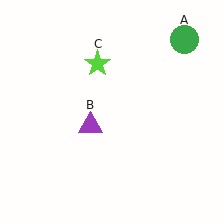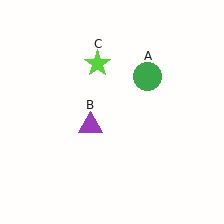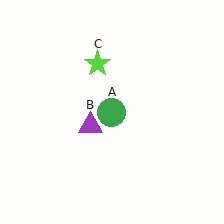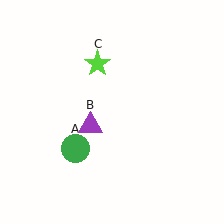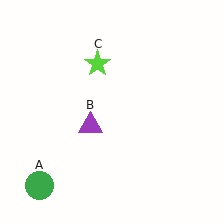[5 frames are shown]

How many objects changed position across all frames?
1 object changed position: green circle (object A).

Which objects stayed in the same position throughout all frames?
Purple triangle (object B) and lime star (object C) remained stationary.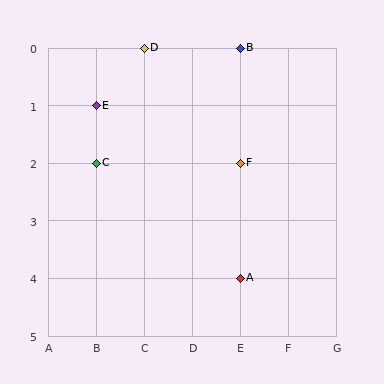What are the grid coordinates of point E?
Point E is at grid coordinates (B, 1).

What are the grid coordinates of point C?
Point C is at grid coordinates (B, 2).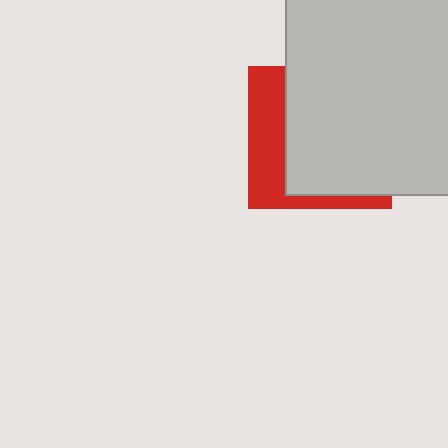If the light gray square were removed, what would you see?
You would see the complete red square.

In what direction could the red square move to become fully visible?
The red square could move left. That would shift it out from behind the light gray square entirely.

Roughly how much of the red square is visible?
A small part of it is visible (roughly 34%).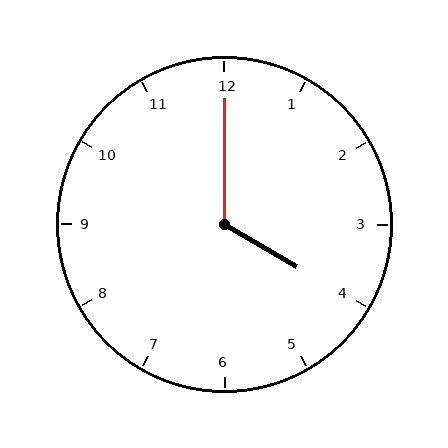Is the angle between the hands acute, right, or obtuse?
It is obtuse.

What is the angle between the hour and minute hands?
Approximately 120 degrees.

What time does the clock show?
4:00.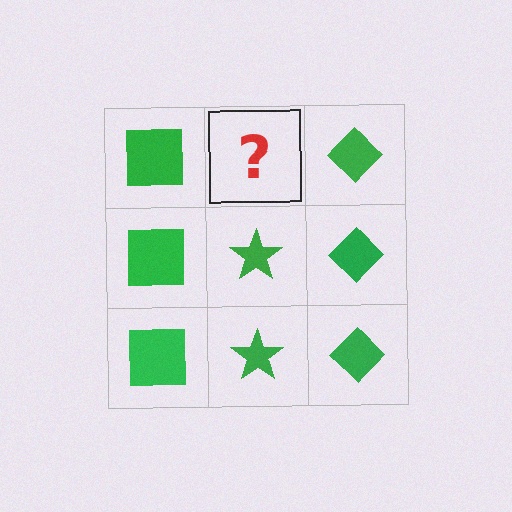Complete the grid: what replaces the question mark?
The question mark should be replaced with a green star.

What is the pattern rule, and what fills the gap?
The rule is that each column has a consistent shape. The gap should be filled with a green star.